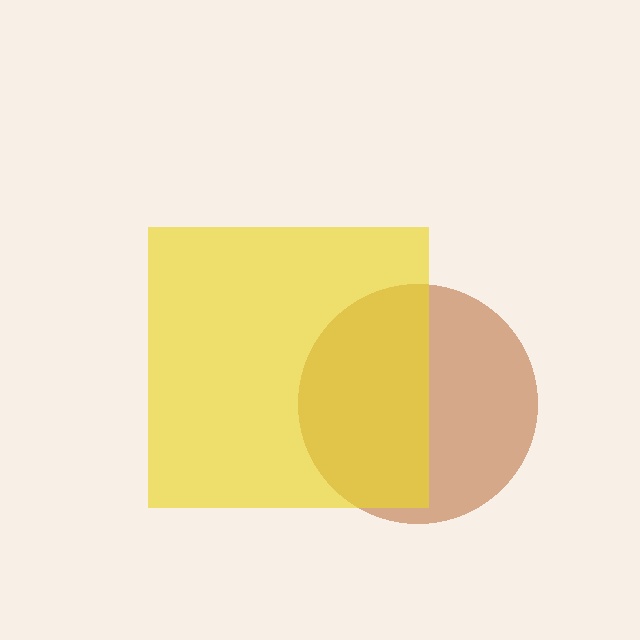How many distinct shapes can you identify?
There are 2 distinct shapes: a brown circle, a yellow square.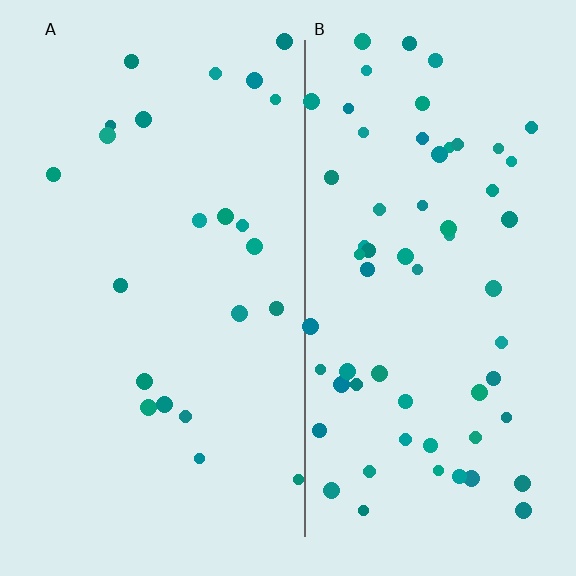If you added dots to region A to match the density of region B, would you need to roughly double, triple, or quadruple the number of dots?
Approximately triple.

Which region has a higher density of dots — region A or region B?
B (the right).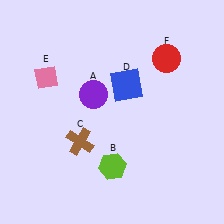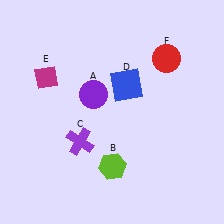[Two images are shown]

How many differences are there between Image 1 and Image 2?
There are 2 differences between the two images.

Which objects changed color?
C changed from brown to purple. E changed from pink to magenta.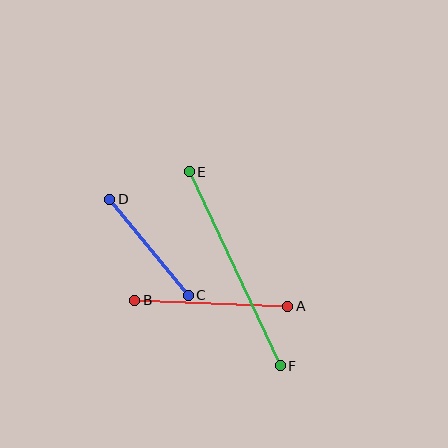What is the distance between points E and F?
The distance is approximately 214 pixels.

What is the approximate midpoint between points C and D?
The midpoint is at approximately (149, 247) pixels.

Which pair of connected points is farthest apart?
Points E and F are farthest apart.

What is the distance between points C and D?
The distance is approximately 124 pixels.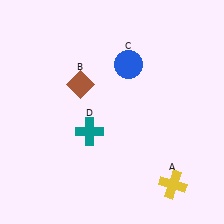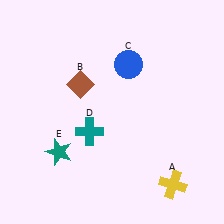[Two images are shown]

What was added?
A teal star (E) was added in Image 2.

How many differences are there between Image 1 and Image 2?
There is 1 difference between the two images.